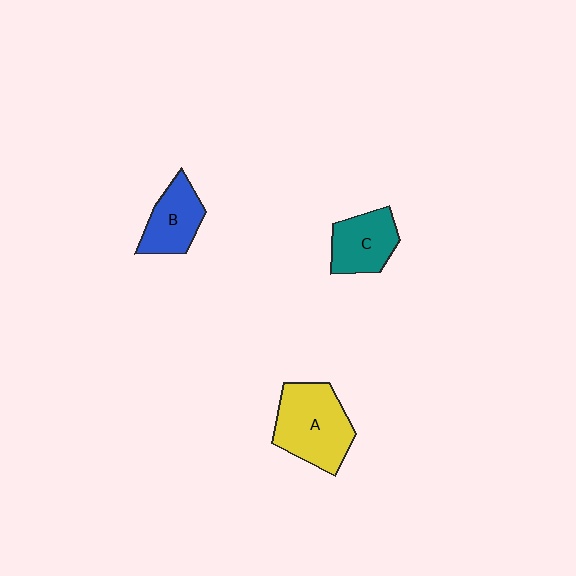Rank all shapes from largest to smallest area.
From largest to smallest: A (yellow), C (teal), B (blue).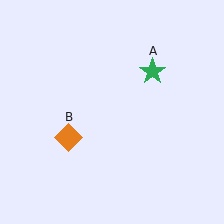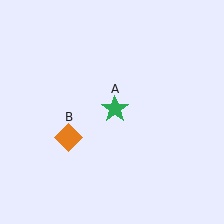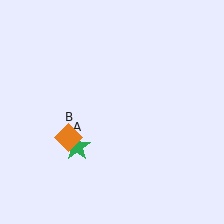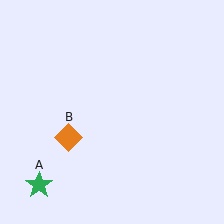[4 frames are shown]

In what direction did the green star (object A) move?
The green star (object A) moved down and to the left.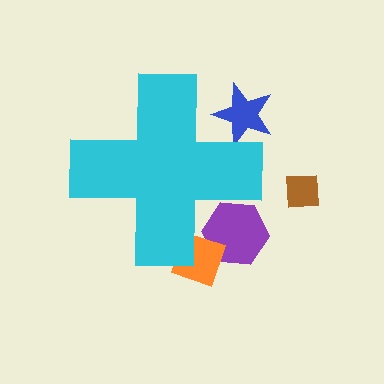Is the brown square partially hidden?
No, the brown square is fully visible.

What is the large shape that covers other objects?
A cyan cross.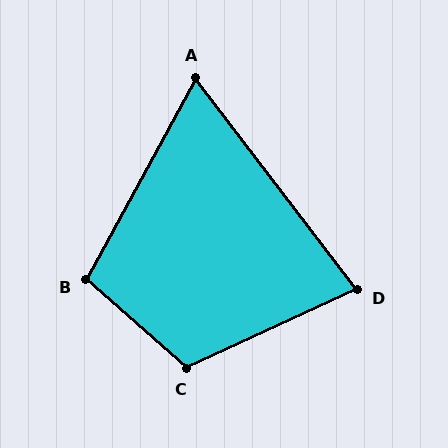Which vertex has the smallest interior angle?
A, at approximately 66 degrees.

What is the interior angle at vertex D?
Approximately 77 degrees (acute).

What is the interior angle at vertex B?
Approximately 103 degrees (obtuse).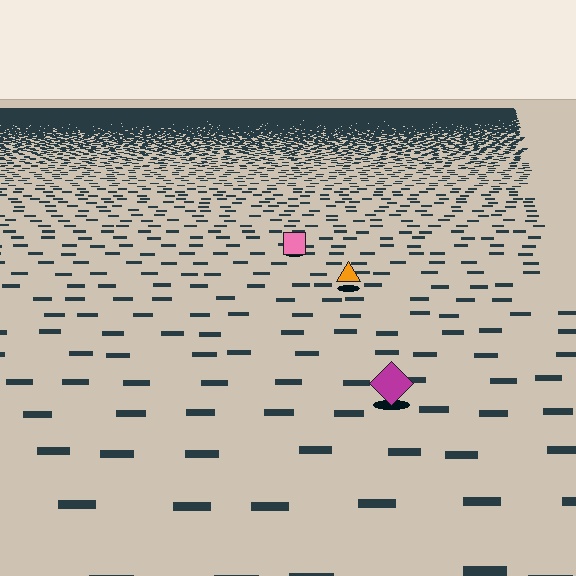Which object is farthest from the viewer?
The pink square is farthest from the viewer. It appears smaller and the ground texture around it is denser.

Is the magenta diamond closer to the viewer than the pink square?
Yes. The magenta diamond is closer — you can tell from the texture gradient: the ground texture is coarser near it.